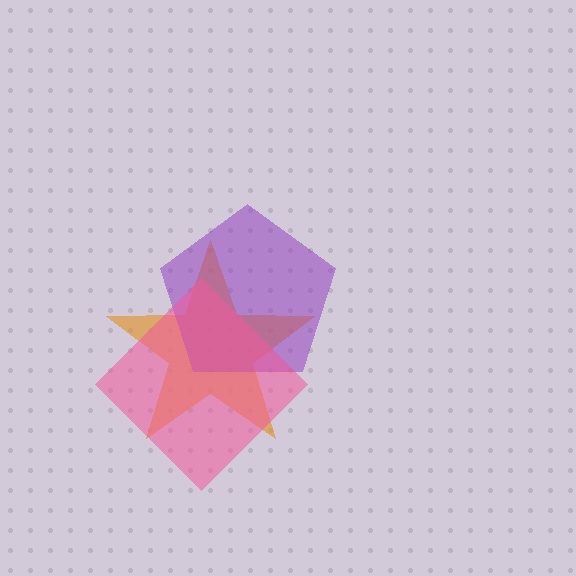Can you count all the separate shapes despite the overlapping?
Yes, there are 3 separate shapes.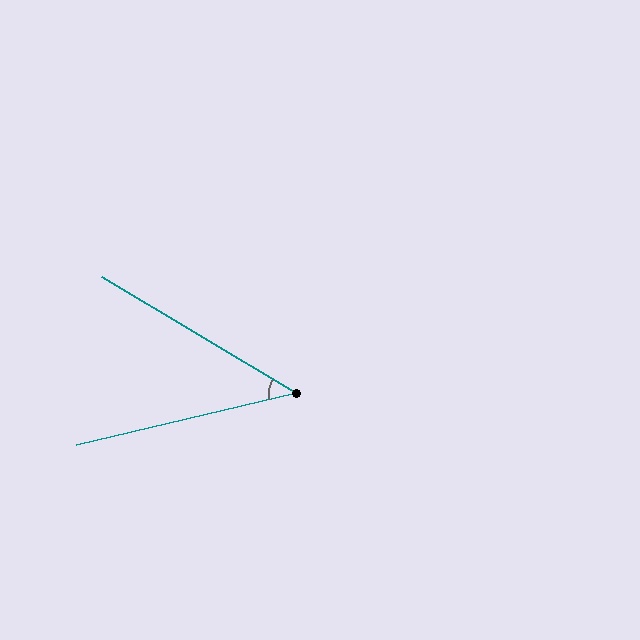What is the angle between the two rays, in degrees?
Approximately 44 degrees.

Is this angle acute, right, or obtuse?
It is acute.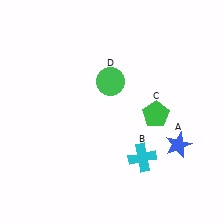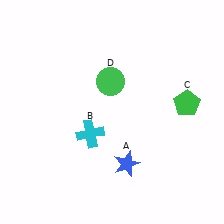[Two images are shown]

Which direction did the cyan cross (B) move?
The cyan cross (B) moved left.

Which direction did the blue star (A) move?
The blue star (A) moved left.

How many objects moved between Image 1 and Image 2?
3 objects moved between the two images.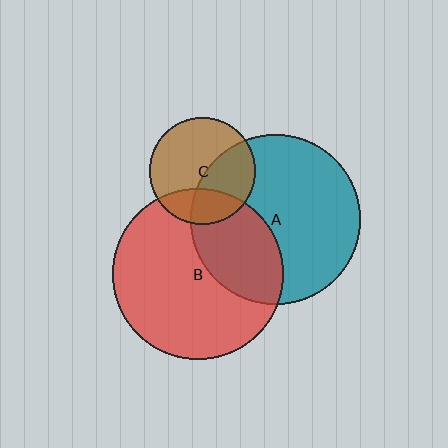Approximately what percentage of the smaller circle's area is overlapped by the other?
Approximately 25%.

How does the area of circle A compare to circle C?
Approximately 2.6 times.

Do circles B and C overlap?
Yes.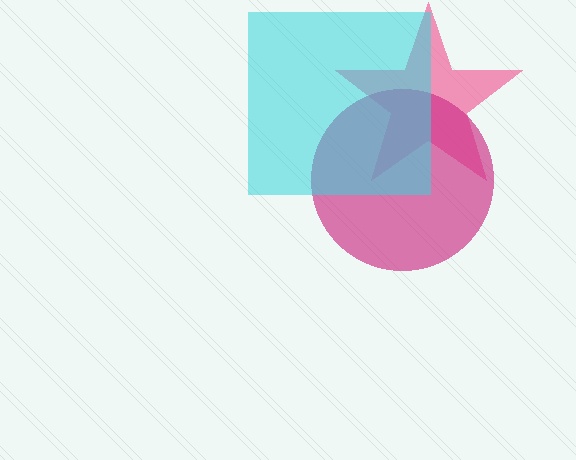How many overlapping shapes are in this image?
There are 3 overlapping shapes in the image.